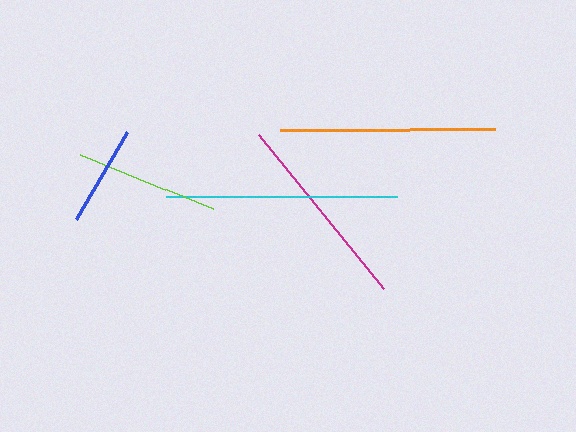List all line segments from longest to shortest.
From longest to shortest: cyan, orange, magenta, lime, blue.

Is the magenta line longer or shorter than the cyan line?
The cyan line is longer than the magenta line.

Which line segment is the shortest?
The blue line is the shortest at approximately 101 pixels.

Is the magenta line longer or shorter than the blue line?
The magenta line is longer than the blue line.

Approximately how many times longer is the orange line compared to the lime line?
The orange line is approximately 1.5 times the length of the lime line.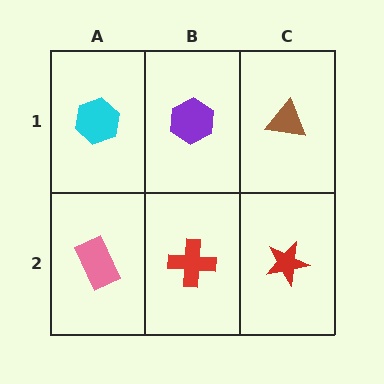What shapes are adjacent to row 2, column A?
A cyan hexagon (row 1, column A), a red cross (row 2, column B).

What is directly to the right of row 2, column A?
A red cross.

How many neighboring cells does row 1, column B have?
3.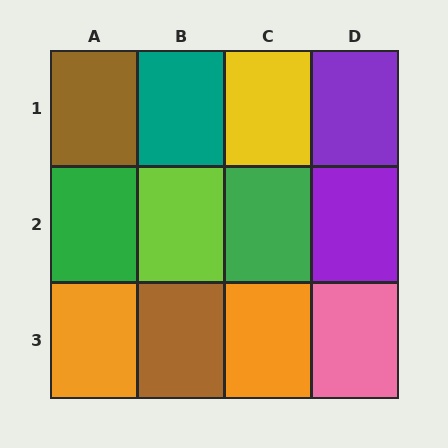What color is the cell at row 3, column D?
Pink.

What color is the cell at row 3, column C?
Orange.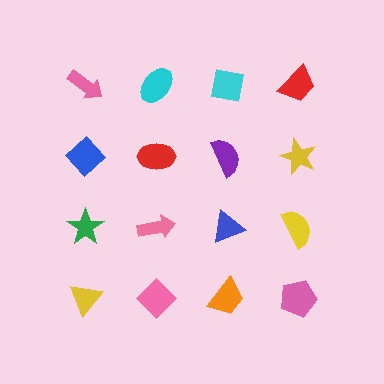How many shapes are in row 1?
4 shapes.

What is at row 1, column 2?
A cyan ellipse.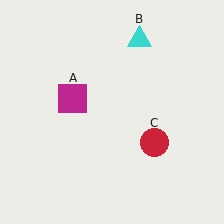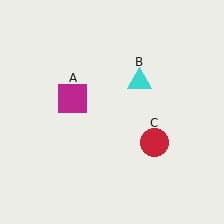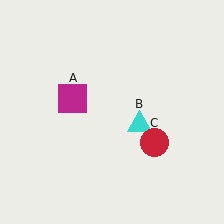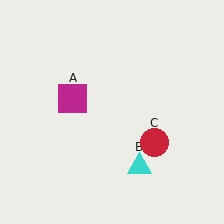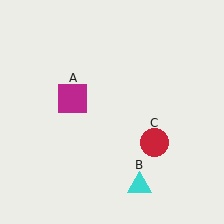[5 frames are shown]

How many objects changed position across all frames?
1 object changed position: cyan triangle (object B).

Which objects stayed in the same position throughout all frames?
Magenta square (object A) and red circle (object C) remained stationary.